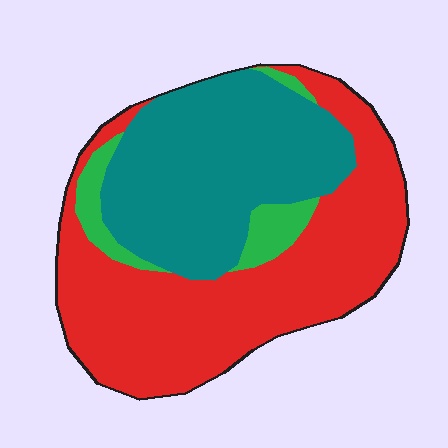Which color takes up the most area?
Red, at roughly 50%.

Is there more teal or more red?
Red.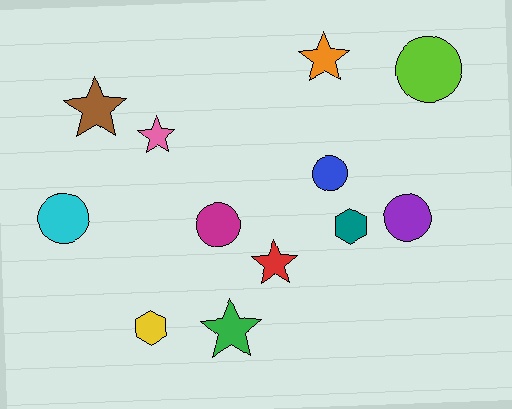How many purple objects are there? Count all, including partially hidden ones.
There is 1 purple object.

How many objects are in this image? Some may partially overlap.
There are 12 objects.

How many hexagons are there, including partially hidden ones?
There are 2 hexagons.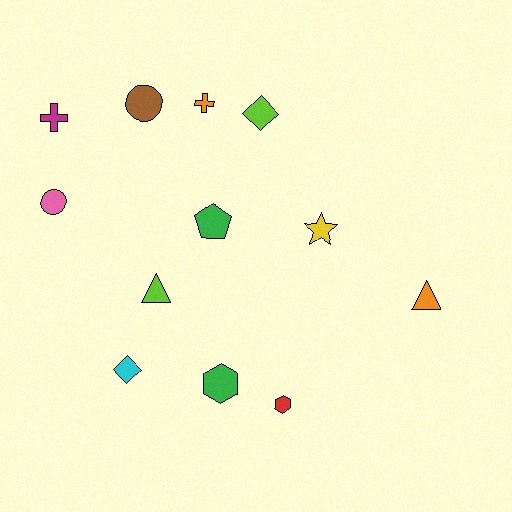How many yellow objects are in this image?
There is 1 yellow object.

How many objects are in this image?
There are 12 objects.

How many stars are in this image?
There is 1 star.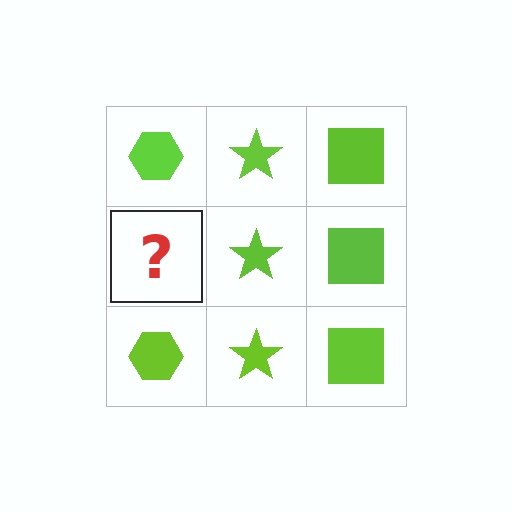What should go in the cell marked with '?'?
The missing cell should contain a lime hexagon.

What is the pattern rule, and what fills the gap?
The rule is that each column has a consistent shape. The gap should be filled with a lime hexagon.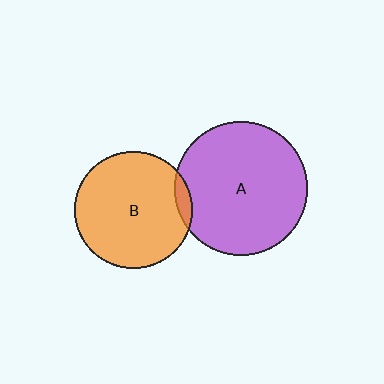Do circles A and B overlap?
Yes.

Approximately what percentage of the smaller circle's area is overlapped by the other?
Approximately 5%.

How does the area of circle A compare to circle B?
Approximately 1.3 times.